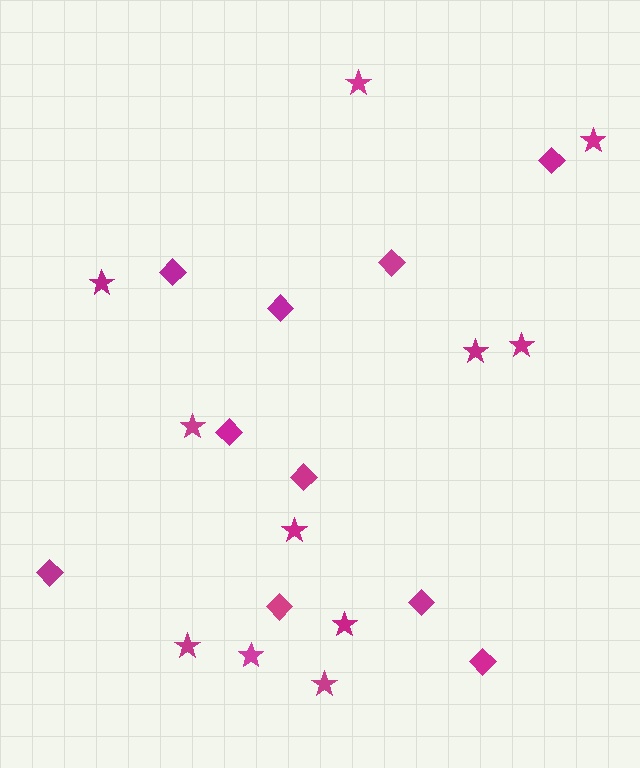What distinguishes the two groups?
There are 2 groups: one group of stars (11) and one group of diamonds (10).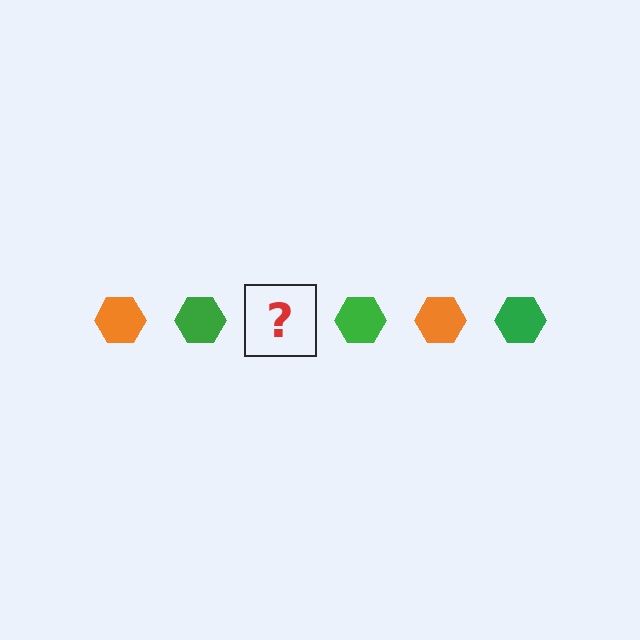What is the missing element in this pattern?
The missing element is an orange hexagon.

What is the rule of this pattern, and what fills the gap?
The rule is that the pattern cycles through orange, green hexagons. The gap should be filled with an orange hexagon.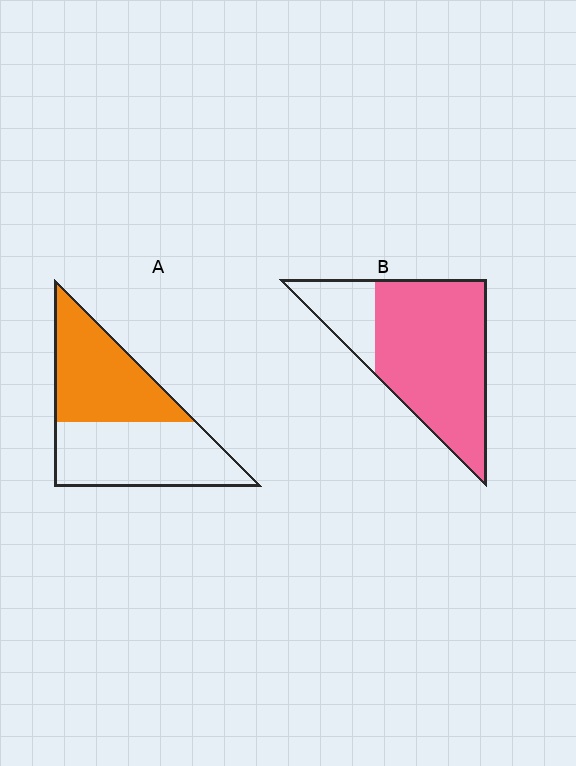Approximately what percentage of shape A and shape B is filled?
A is approximately 45% and B is approximately 80%.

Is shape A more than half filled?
Roughly half.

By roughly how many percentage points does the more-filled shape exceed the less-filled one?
By roughly 30 percentage points (B over A).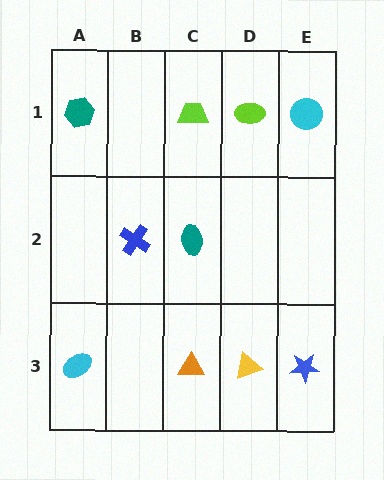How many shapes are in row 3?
4 shapes.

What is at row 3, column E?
A blue star.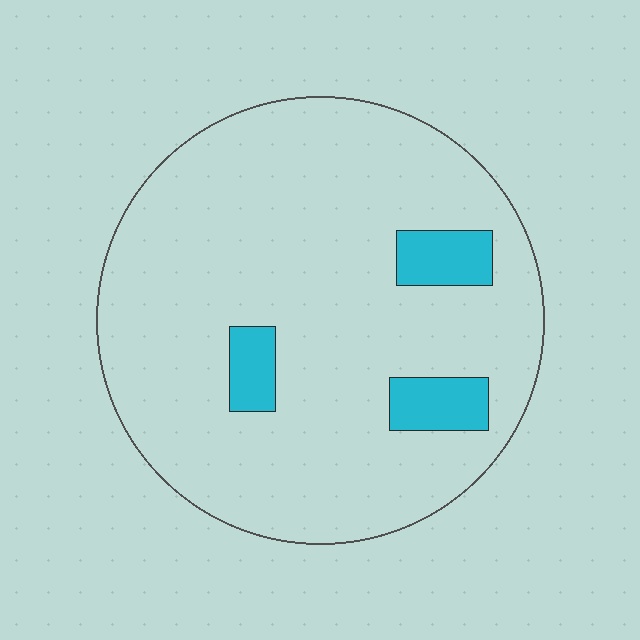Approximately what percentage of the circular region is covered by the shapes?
Approximately 10%.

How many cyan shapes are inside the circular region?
3.